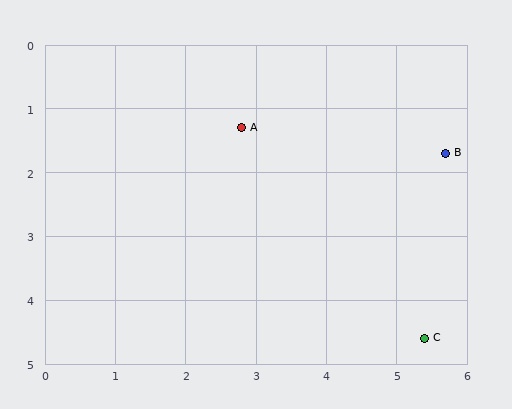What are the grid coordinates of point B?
Point B is at approximately (5.7, 1.7).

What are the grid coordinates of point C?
Point C is at approximately (5.4, 4.6).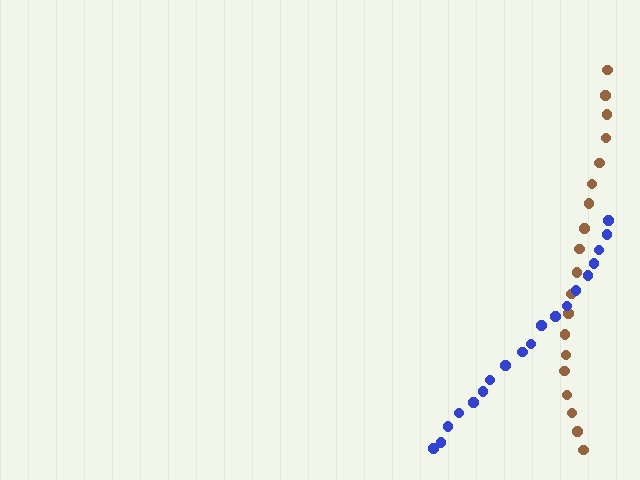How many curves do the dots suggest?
There are 2 distinct paths.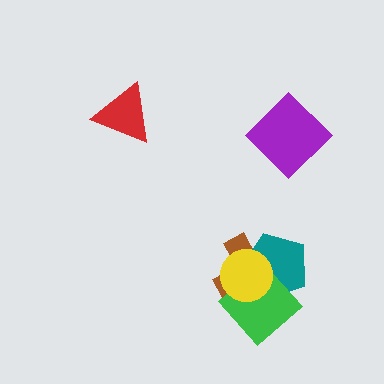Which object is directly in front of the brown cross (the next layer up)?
The teal pentagon is directly in front of the brown cross.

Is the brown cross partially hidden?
Yes, it is partially covered by another shape.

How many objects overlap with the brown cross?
3 objects overlap with the brown cross.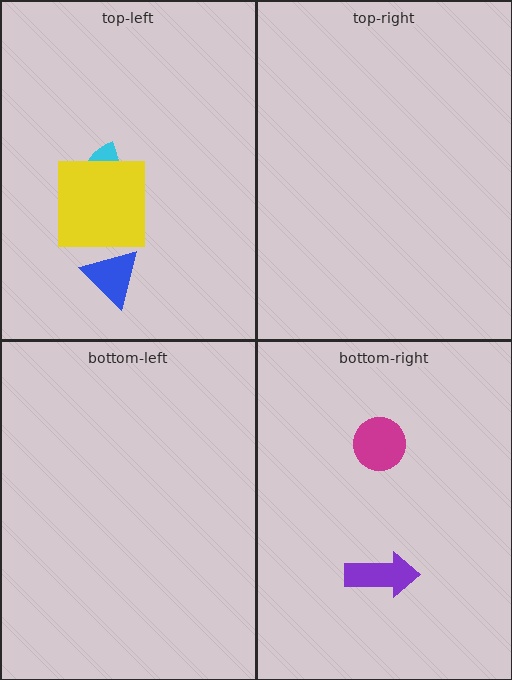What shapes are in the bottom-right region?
The purple arrow, the magenta circle.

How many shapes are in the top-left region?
3.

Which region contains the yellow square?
The top-left region.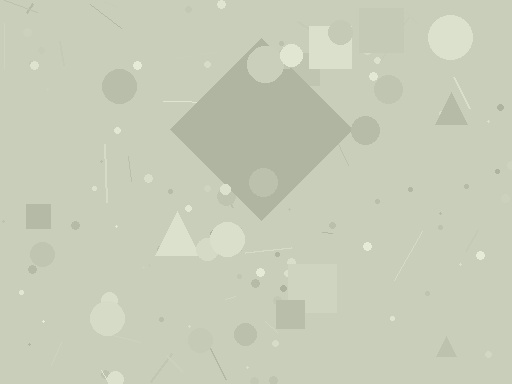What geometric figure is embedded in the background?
A diamond is embedded in the background.